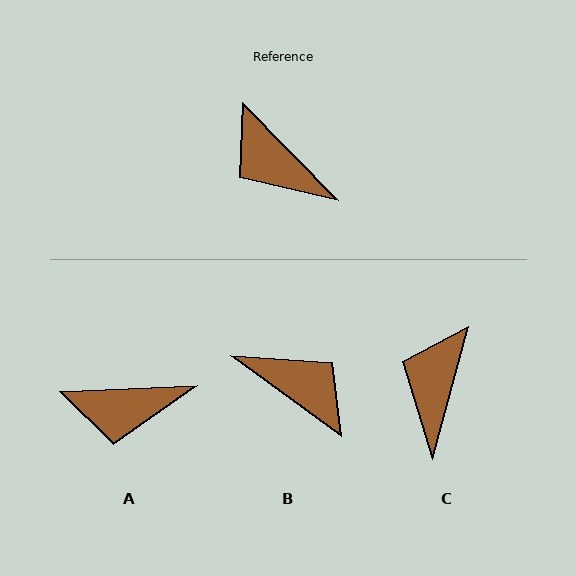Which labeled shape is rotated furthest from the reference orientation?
B, about 171 degrees away.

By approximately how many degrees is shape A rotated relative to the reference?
Approximately 48 degrees counter-clockwise.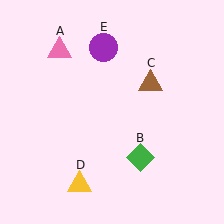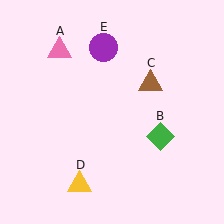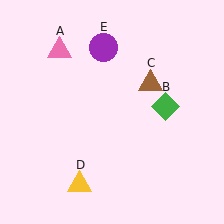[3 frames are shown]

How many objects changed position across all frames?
1 object changed position: green diamond (object B).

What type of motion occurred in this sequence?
The green diamond (object B) rotated counterclockwise around the center of the scene.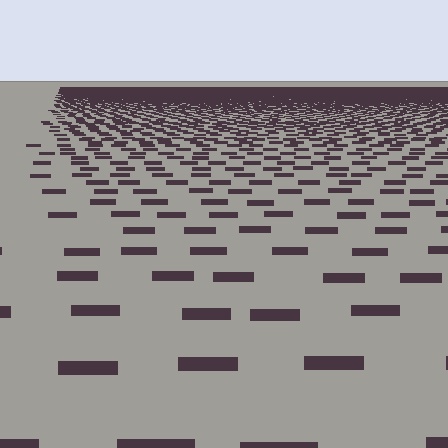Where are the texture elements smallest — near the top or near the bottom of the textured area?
Near the top.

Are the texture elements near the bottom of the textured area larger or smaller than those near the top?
Larger. Near the bottom, elements are closer to the viewer and appear at a bigger on-screen size.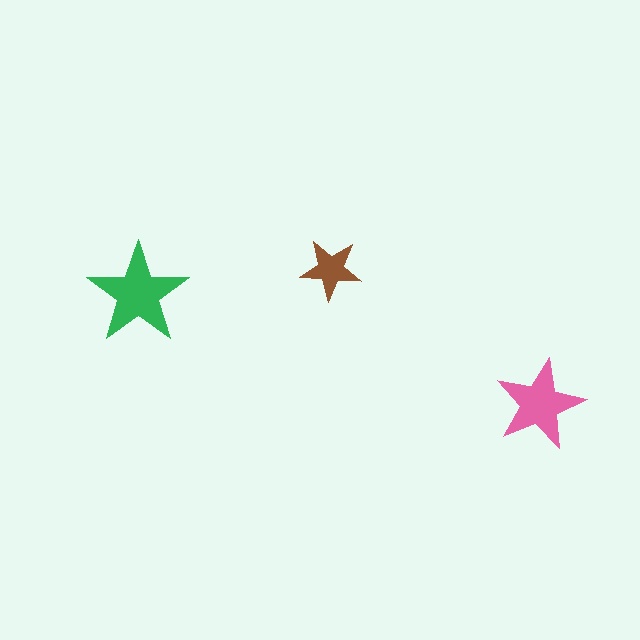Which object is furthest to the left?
The green star is leftmost.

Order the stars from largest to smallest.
the green one, the pink one, the brown one.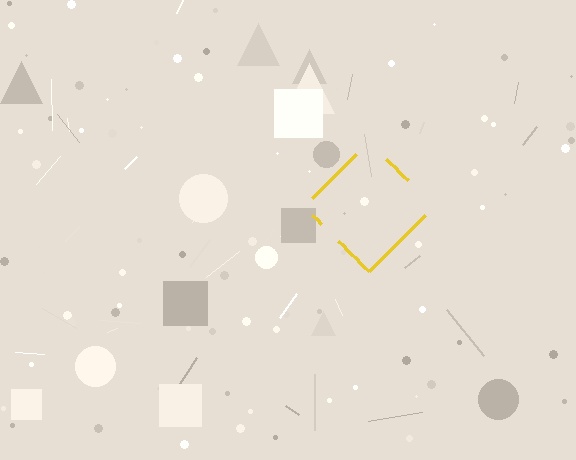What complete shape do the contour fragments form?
The contour fragments form a diamond.